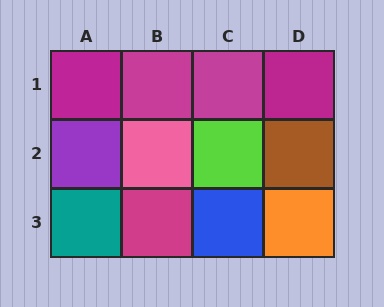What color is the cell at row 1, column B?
Magenta.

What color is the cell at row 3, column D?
Orange.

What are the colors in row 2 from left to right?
Purple, pink, lime, brown.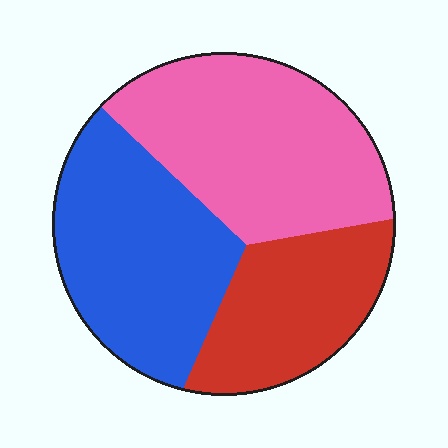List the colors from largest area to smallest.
From largest to smallest: pink, blue, red.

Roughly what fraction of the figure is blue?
Blue covers around 35% of the figure.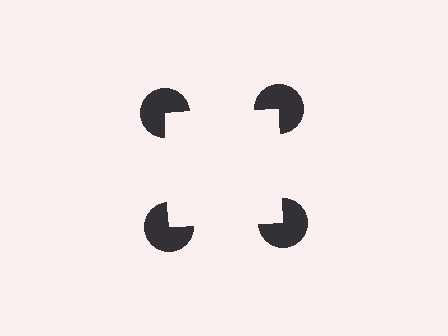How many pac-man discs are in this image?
There are 4 — one at each vertex of the illusory square.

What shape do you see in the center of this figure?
An illusory square — its edges are inferred from the aligned wedge cuts in the pac-man discs, not physically drawn.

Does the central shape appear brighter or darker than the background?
It typically appears slightly brighter than the background, even though no actual brightness change is drawn.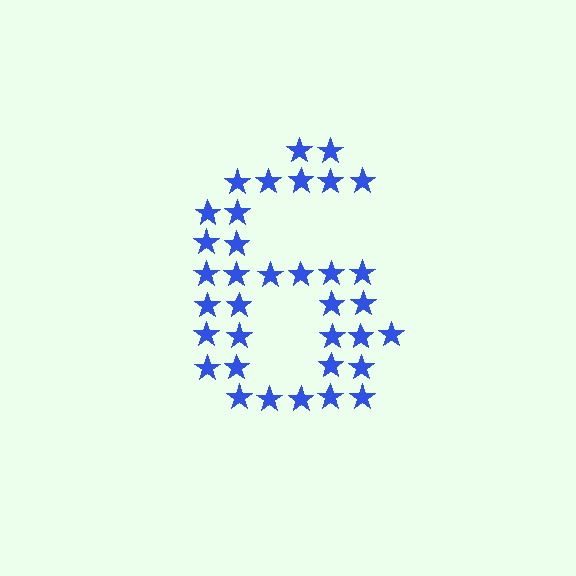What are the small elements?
The small elements are stars.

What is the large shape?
The large shape is the digit 6.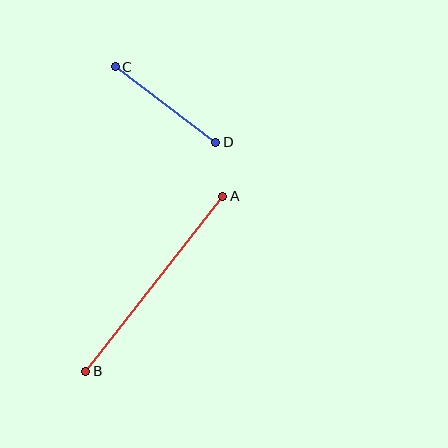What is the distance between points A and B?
The distance is approximately 222 pixels.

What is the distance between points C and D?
The distance is approximately 126 pixels.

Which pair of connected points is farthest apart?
Points A and B are farthest apart.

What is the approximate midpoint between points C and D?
The midpoint is at approximately (165, 104) pixels.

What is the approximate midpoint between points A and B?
The midpoint is at approximately (154, 284) pixels.